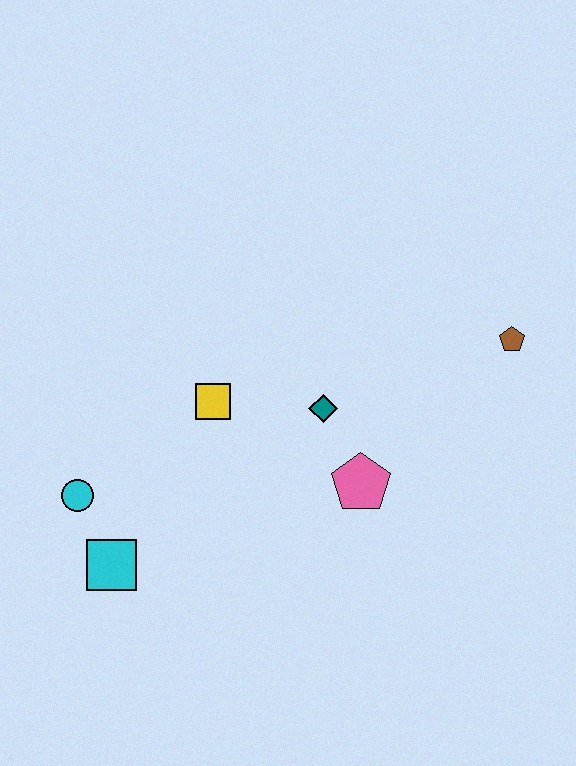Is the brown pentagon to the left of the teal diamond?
No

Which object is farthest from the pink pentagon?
The cyan circle is farthest from the pink pentagon.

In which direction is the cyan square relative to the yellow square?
The cyan square is below the yellow square.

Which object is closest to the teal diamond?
The pink pentagon is closest to the teal diamond.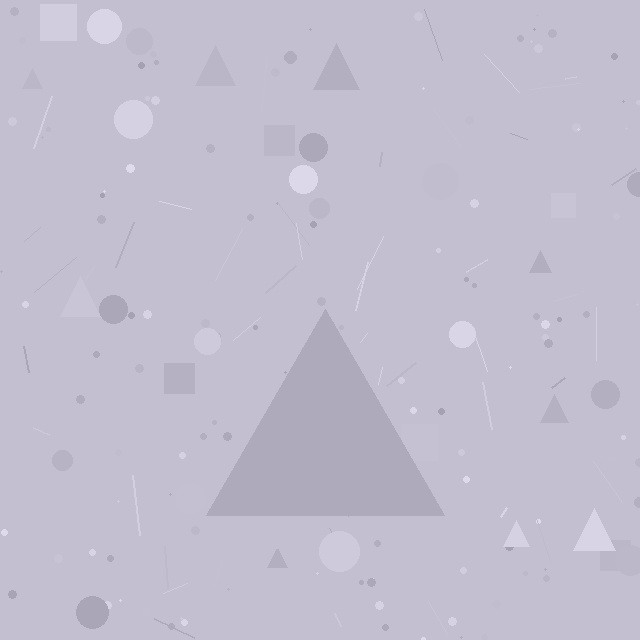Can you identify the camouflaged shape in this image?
The camouflaged shape is a triangle.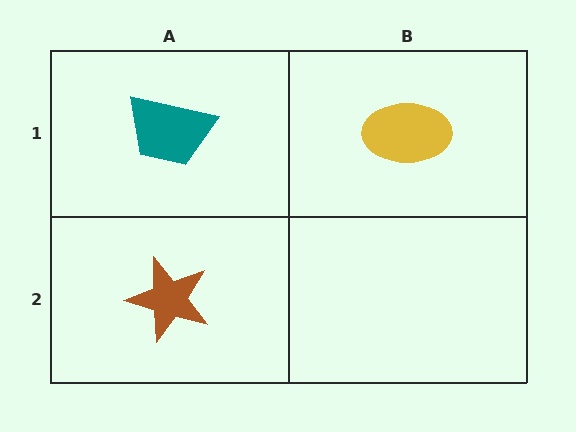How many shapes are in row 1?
2 shapes.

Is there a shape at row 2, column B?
No, that cell is empty.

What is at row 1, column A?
A teal trapezoid.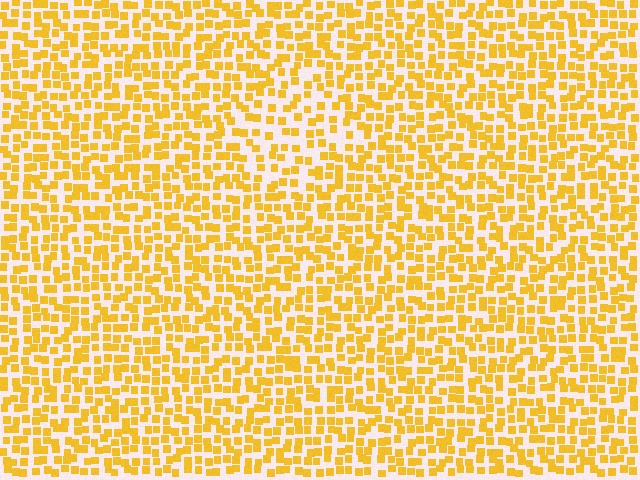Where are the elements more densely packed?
The elements are more densely packed outside the diamond boundary.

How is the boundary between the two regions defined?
The boundary is defined by a change in element density (approximately 1.6x ratio). All elements are the same color, size, and shape.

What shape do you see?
I see a diamond.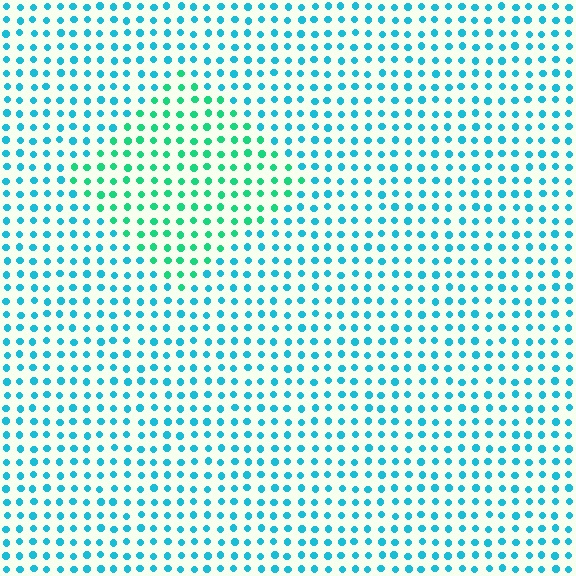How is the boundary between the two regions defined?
The boundary is defined purely by a slight shift in hue (about 37 degrees). Spacing, size, and orientation are identical on both sides.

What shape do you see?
I see a diamond.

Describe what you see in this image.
The image is filled with small cyan elements in a uniform arrangement. A diamond-shaped region is visible where the elements are tinted to a slightly different hue, forming a subtle color boundary.